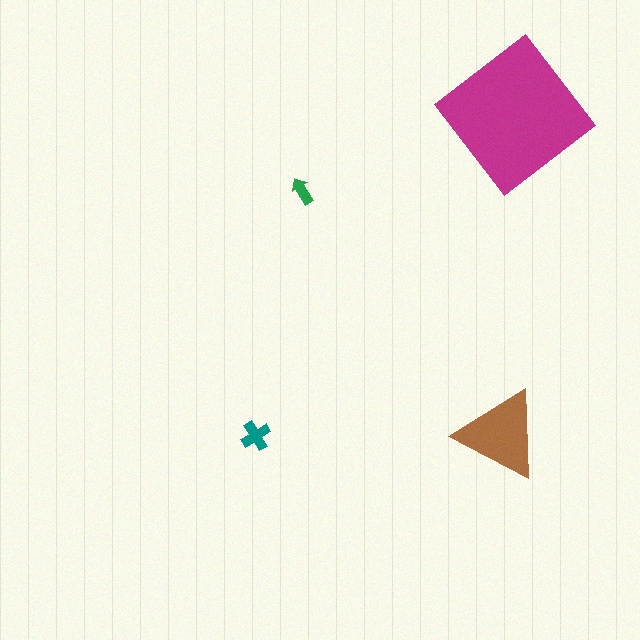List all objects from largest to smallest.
The magenta diamond, the brown triangle, the teal cross, the green arrow.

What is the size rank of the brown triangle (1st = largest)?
2nd.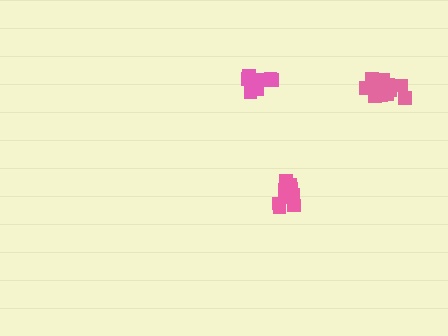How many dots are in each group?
Group 1: 13 dots, Group 2: 9 dots, Group 3: 11 dots (33 total).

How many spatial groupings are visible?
There are 3 spatial groupings.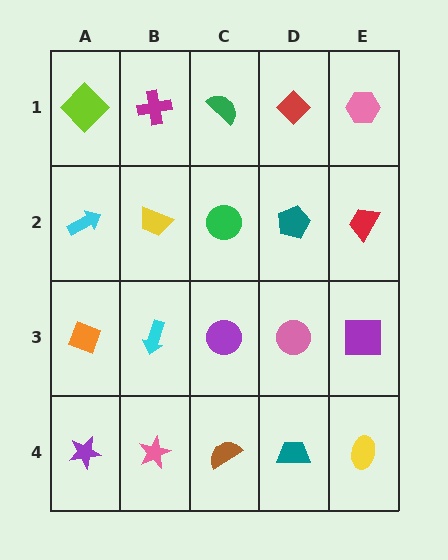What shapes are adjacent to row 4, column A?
An orange diamond (row 3, column A), a pink star (row 4, column B).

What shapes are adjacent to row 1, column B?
A yellow trapezoid (row 2, column B), a lime diamond (row 1, column A), a green semicircle (row 1, column C).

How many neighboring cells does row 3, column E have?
3.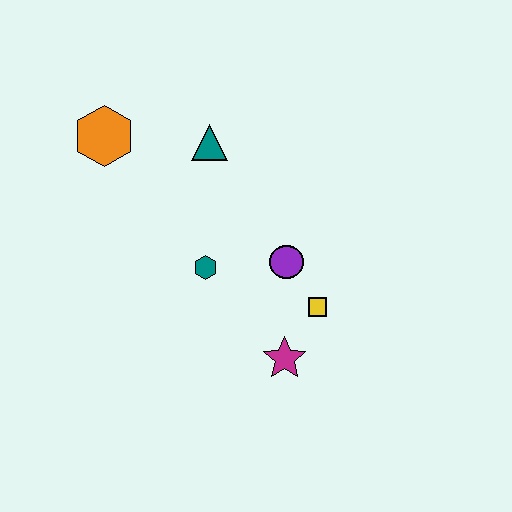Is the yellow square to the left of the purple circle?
No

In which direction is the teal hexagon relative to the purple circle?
The teal hexagon is to the left of the purple circle.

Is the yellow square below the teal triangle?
Yes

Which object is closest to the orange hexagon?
The teal triangle is closest to the orange hexagon.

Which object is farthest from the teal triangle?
The magenta star is farthest from the teal triangle.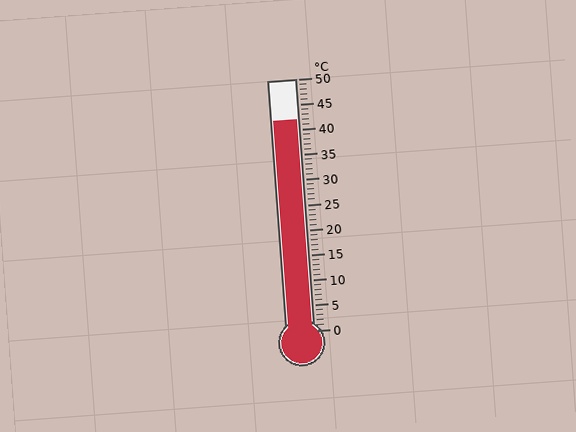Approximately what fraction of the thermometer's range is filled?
The thermometer is filled to approximately 85% of its range.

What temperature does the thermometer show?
The thermometer shows approximately 42°C.